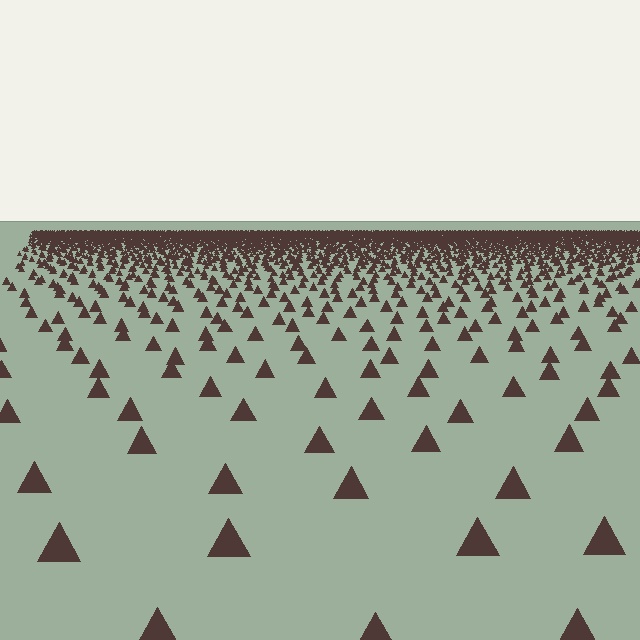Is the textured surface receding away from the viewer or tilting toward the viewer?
The surface is receding away from the viewer. Texture elements get smaller and denser toward the top.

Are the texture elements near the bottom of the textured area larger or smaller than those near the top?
Larger. Near the bottom, elements are closer to the viewer and appear at a bigger on-screen size.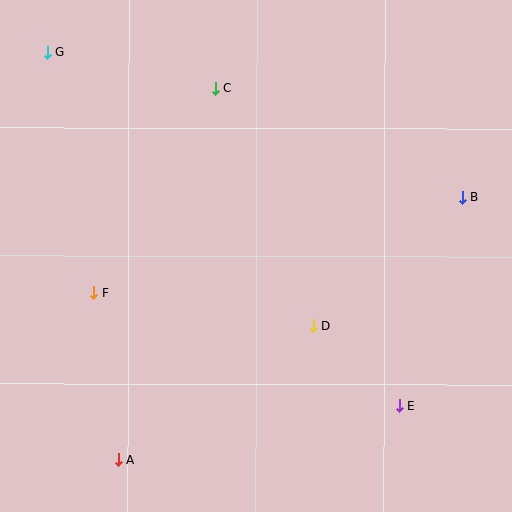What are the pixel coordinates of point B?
Point B is at (462, 197).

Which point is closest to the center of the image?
Point D at (313, 326) is closest to the center.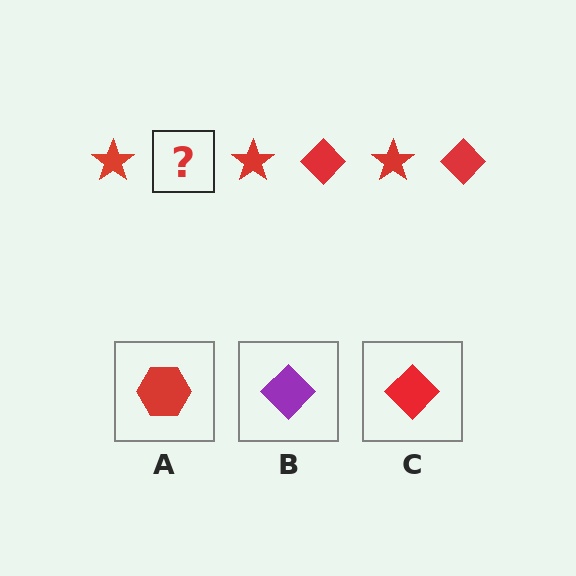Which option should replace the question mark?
Option C.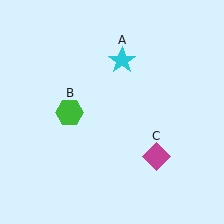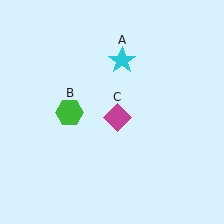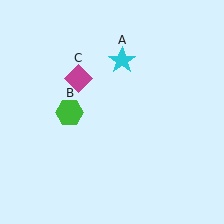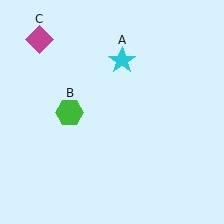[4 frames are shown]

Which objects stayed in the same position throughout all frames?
Cyan star (object A) and green hexagon (object B) remained stationary.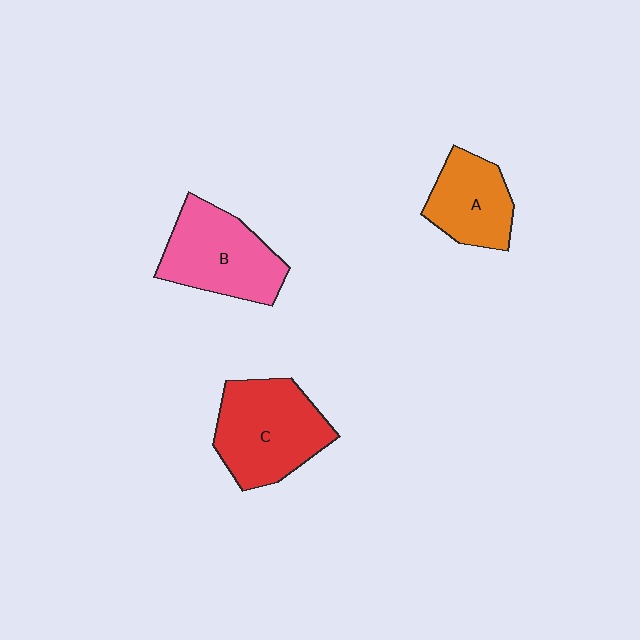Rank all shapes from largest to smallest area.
From largest to smallest: C (red), B (pink), A (orange).